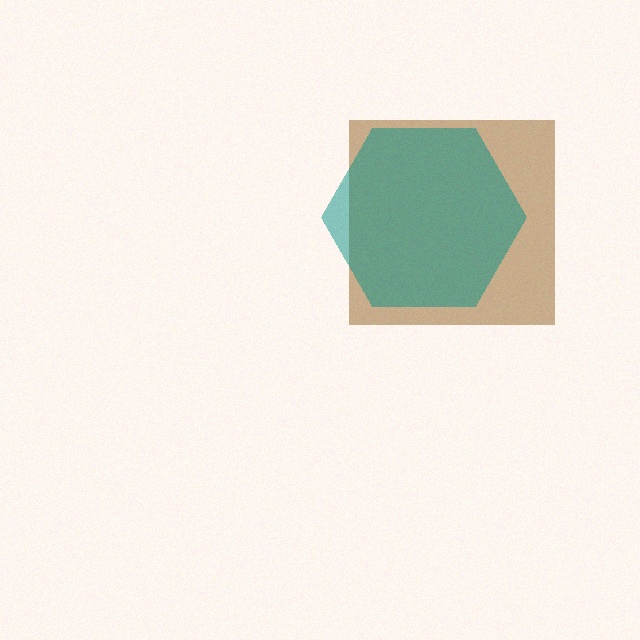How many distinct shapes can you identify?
There are 2 distinct shapes: a brown square, a teal hexagon.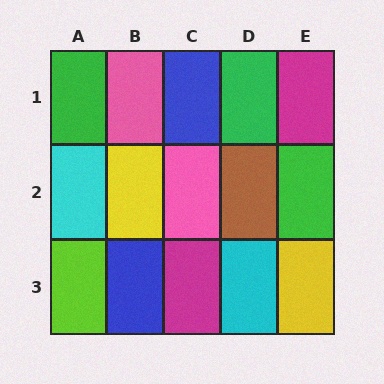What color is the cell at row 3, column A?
Lime.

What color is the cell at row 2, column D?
Brown.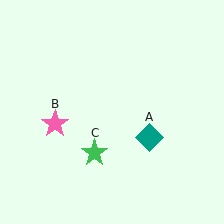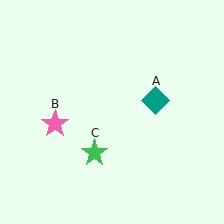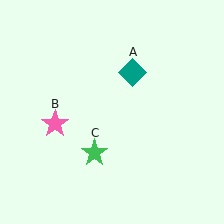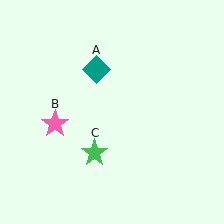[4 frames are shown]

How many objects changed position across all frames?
1 object changed position: teal diamond (object A).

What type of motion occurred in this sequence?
The teal diamond (object A) rotated counterclockwise around the center of the scene.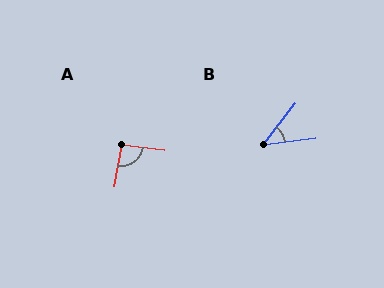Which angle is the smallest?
B, at approximately 45 degrees.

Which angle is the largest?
A, at approximately 92 degrees.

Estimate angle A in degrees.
Approximately 92 degrees.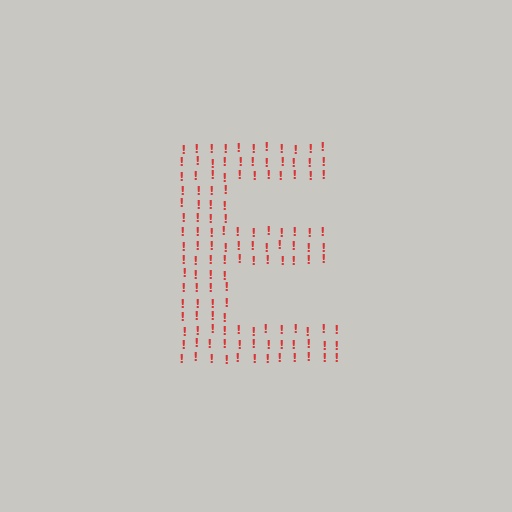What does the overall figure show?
The overall figure shows the letter E.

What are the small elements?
The small elements are exclamation marks.